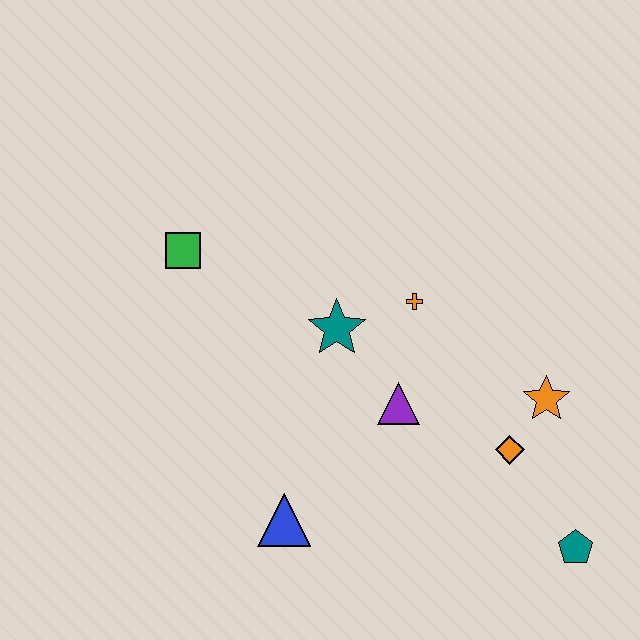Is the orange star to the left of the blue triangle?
No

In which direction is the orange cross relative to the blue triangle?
The orange cross is above the blue triangle.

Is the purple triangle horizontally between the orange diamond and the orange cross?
No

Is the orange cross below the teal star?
No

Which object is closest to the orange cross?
The teal star is closest to the orange cross.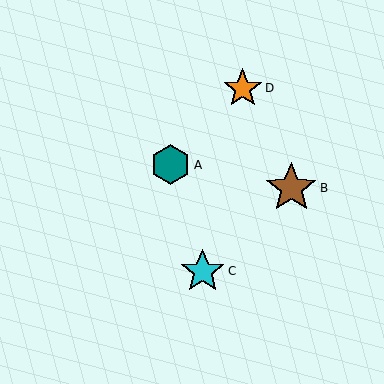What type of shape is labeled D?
Shape D is an orange star.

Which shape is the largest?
The brown star (labeled B) is the largest.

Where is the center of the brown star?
The center of the brown star is at (291, 188).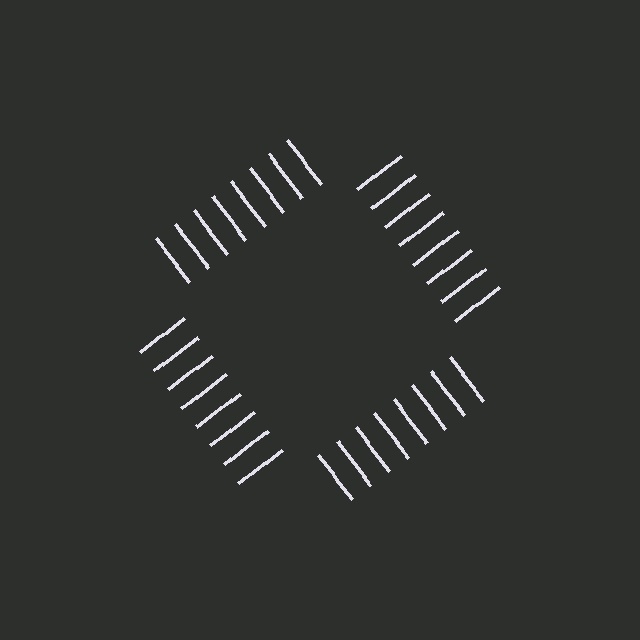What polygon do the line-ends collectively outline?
An illusory square — the line segments terminate on its edges but no continuous stroke is drawn.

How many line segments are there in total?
32 — 8 along each of the 4 edges.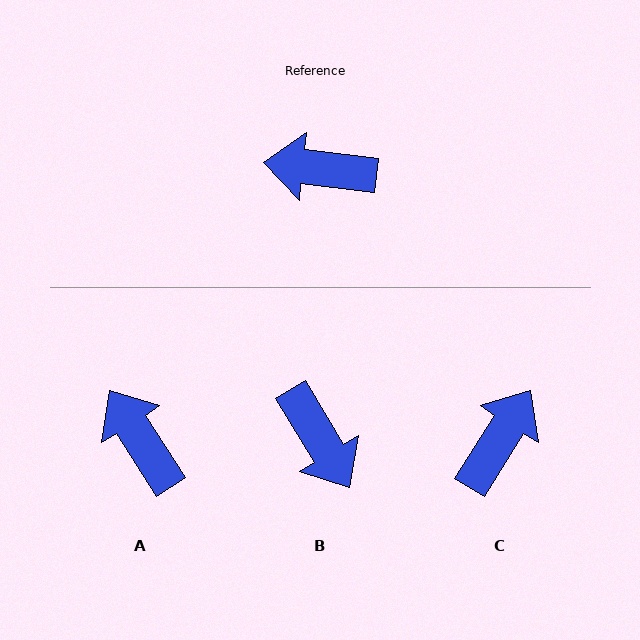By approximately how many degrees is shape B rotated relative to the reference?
Approximately 128 degrees counter-clockwise.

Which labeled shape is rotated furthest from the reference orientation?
B, about 128 degrees away.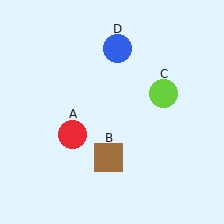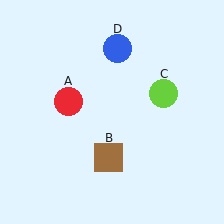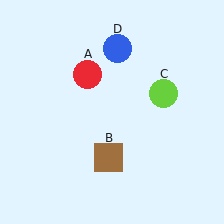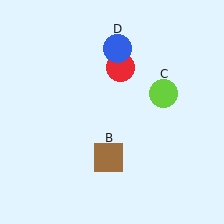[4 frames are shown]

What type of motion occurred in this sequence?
The red circle (object A) rotated clockwise around the center of the scene.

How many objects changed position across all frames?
1 object changed position: red circle (object A).